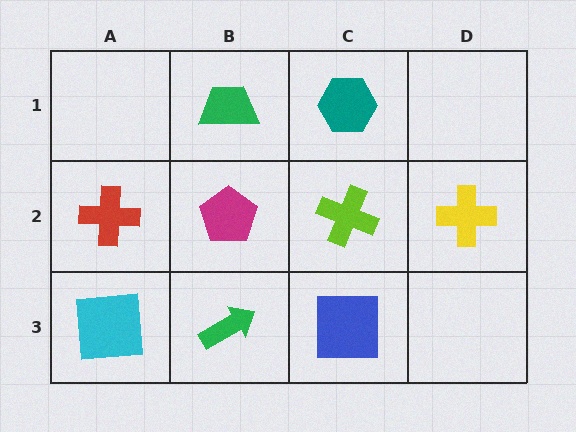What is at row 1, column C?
A teal hexagon.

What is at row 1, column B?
A green trapezoid.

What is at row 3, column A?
A cyan square.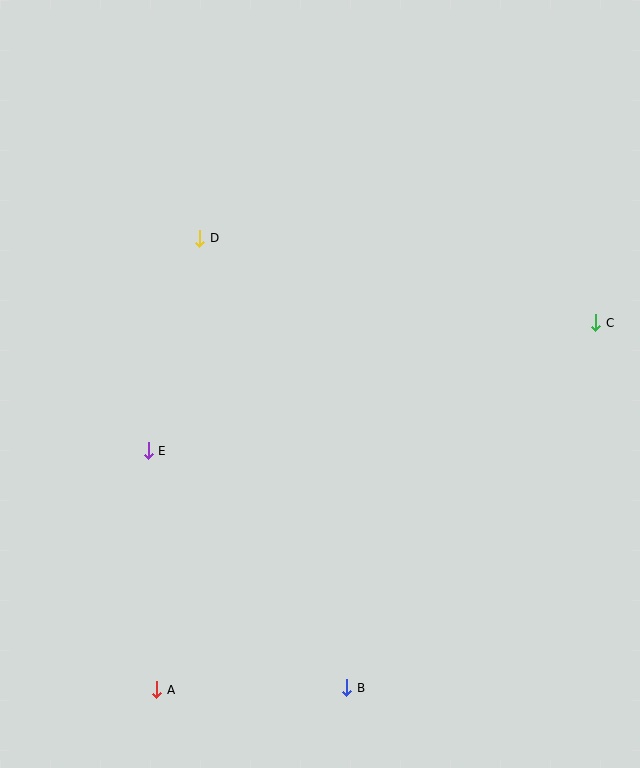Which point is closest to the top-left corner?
Point D is closest to the top-left corner.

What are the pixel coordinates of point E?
Point E is at (148, 451).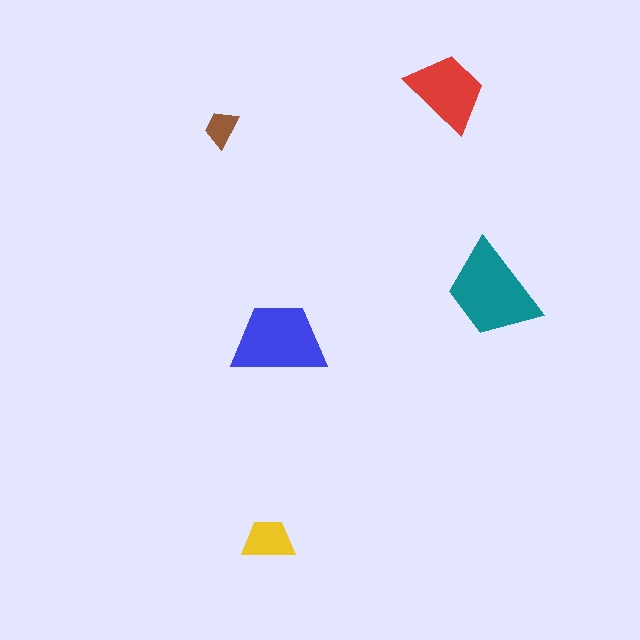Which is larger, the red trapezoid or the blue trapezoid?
The blue one.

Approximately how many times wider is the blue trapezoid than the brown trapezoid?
About 2.5 times wider.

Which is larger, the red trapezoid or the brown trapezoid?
The red one.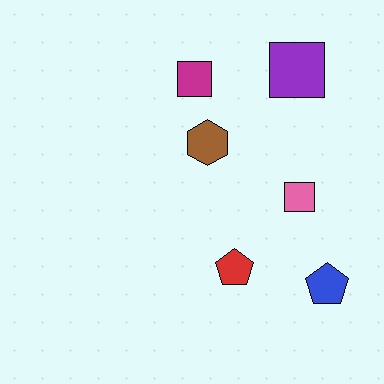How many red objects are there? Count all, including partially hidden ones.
There is 1 red object.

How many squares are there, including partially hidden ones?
There are 3 squares.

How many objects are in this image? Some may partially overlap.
There are 6 objects.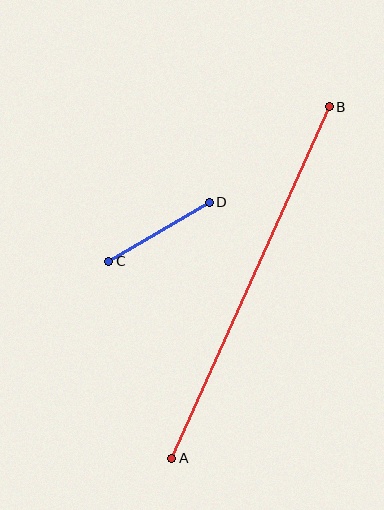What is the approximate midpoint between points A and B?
The midpoint is at approximately (250, 283) pixels.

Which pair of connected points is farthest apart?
Points A and B are farthest apart.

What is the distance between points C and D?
The distance is approximately 116 pixels.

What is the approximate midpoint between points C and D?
The midpoint is at approximately (159, 232) pixels.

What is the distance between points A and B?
The distance is approximately 385 pixels.